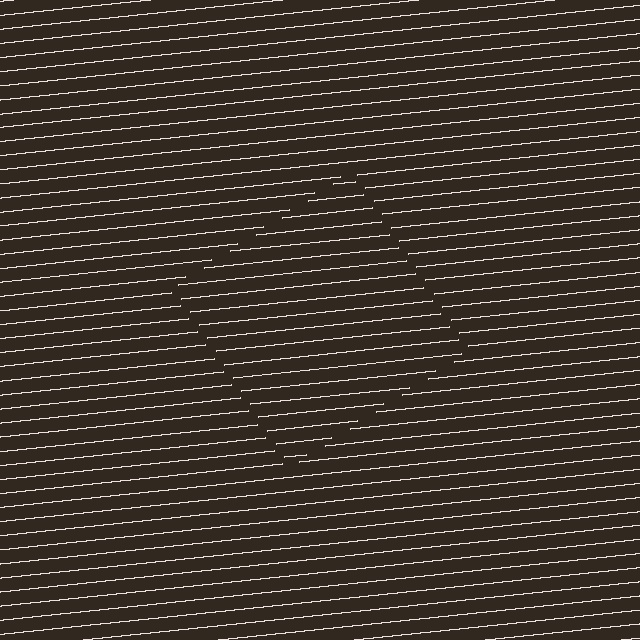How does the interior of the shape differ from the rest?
The interior of the shape contains the same grating, shifted by half a period — the contour is defined by the phase discontinuity where line-ends from the inner and outer gratings abut.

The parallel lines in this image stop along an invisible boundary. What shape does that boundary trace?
An illusory square. The interior of the shape contains the same grating, shifted by half a period — the contour is defined by the phase discontinuity where line-ends from the inner and outer gratings abut.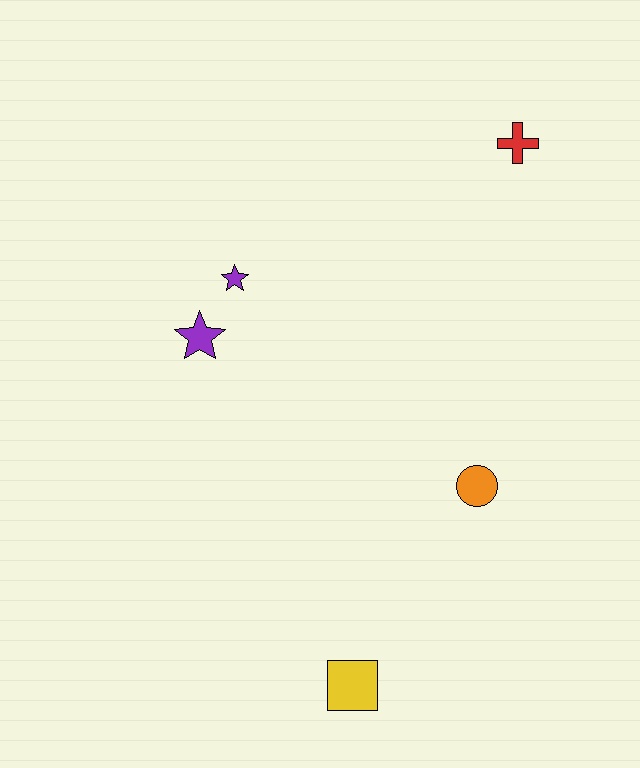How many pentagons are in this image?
There are no pentagons.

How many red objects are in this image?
There is 1 red object.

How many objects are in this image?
There are 5 objects.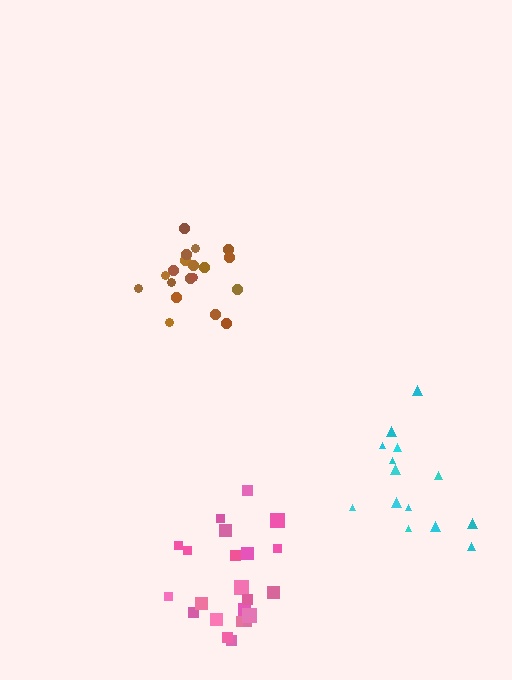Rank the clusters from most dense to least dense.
brown, cyan, pink.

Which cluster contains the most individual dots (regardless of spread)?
Pink (22).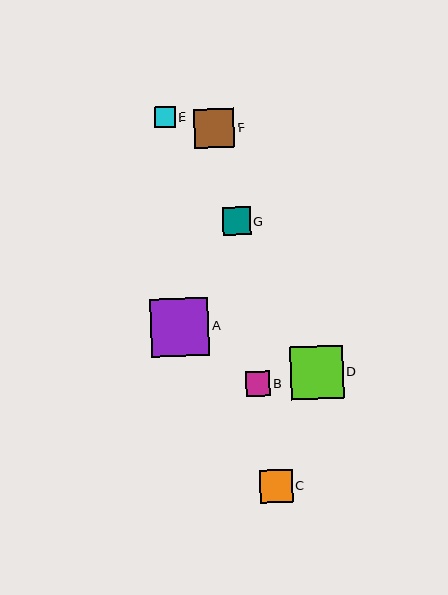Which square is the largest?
Square A is the largest with a size of approximately 58 pixels.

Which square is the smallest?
Square E is the smallest with a size of approximately 21 pixels.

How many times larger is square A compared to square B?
Square A is approximately 2.4 times the size of square B.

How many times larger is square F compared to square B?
Square F is approximately 1.6 times the size of square B.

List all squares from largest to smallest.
From largest to smallest: A, D, F, C, G, B, E.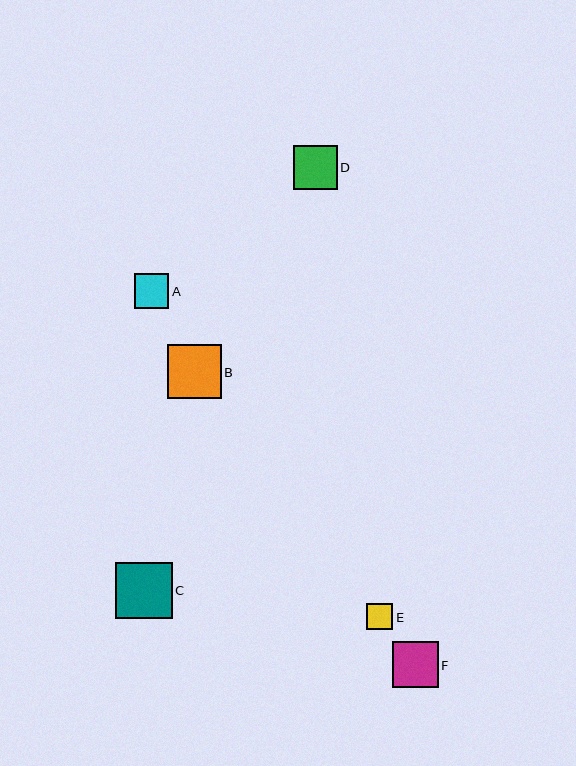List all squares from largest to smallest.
From largest to smallest: C, B, F, D, A, E.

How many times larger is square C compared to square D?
Square C is approximately 1.3 times the size of square D.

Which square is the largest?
Square C is the largest with a size of approximately 57 pixels.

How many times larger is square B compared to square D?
Square B is approximately 1.2 times the size of square D.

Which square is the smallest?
Square E is the smallest with a size of approximately 26 pixels.